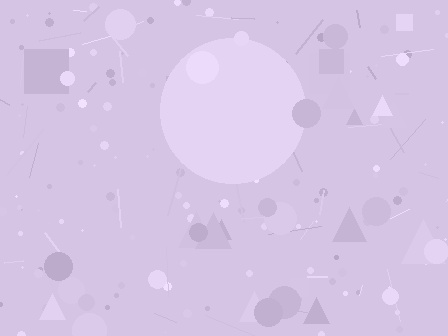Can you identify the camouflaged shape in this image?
The camouflaged shape is a circle.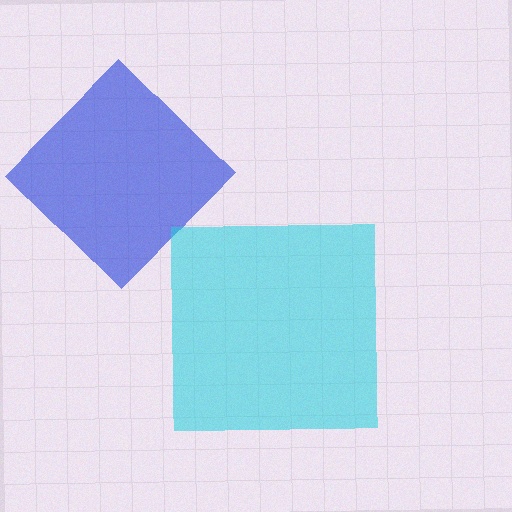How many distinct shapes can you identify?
There are 2 distinct shapes: a blue diamond, a cyan square.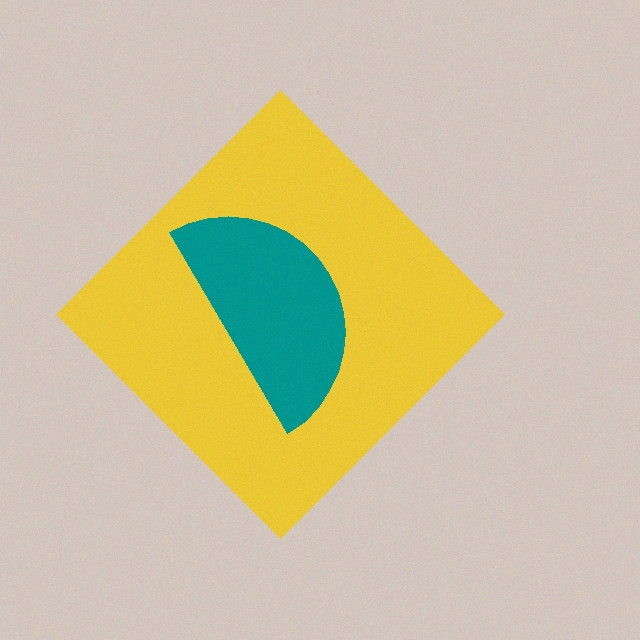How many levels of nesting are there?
2.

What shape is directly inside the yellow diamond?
The teal semicircle.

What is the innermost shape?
The teal semicircle.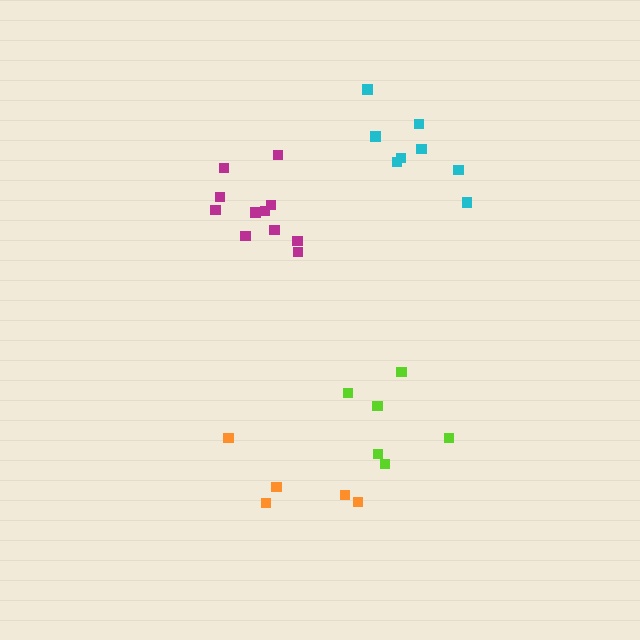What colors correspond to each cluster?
The clusters are colored: orange, magenta, cyan, lime.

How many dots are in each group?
Group 1: 5 dots, Group 2: 11 dots, Group 3: 8 dots, Group 4: 6 dots (30 total).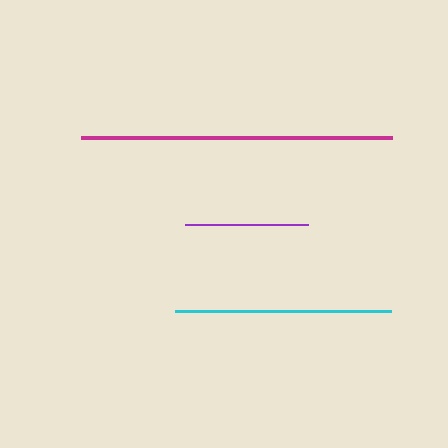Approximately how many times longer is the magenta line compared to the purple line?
The magenta line is approximately 2.5 times the length of the purple line.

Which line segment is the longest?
The magenta line is the longest at approximately 311 pixels.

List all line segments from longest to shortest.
From longest to shortest: magenta, cyan, purple.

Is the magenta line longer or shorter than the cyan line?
The magenta line is longer than the cyan line.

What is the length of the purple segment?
The purple segment is approximately 122 pixels long.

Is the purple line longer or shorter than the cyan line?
The cyan line is longer than the purple line.